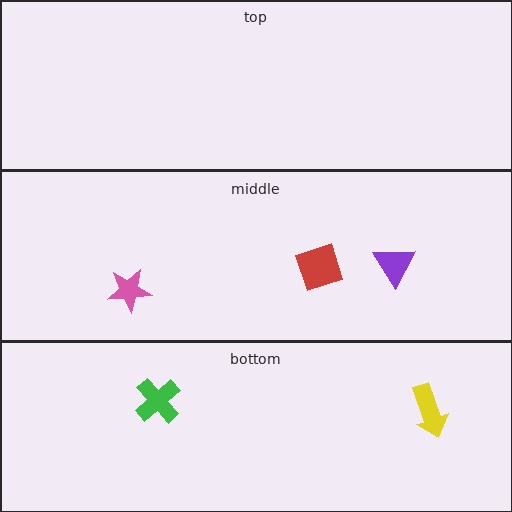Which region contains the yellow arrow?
The bottom region.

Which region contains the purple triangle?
The middle region.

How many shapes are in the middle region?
3.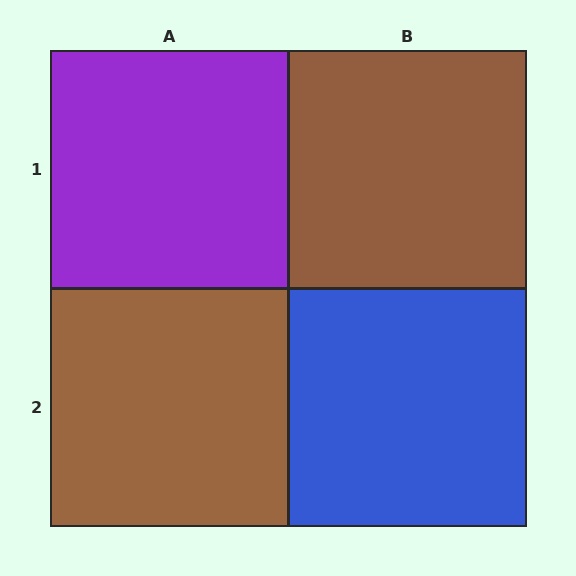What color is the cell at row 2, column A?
Brown.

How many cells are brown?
2 cells are brown.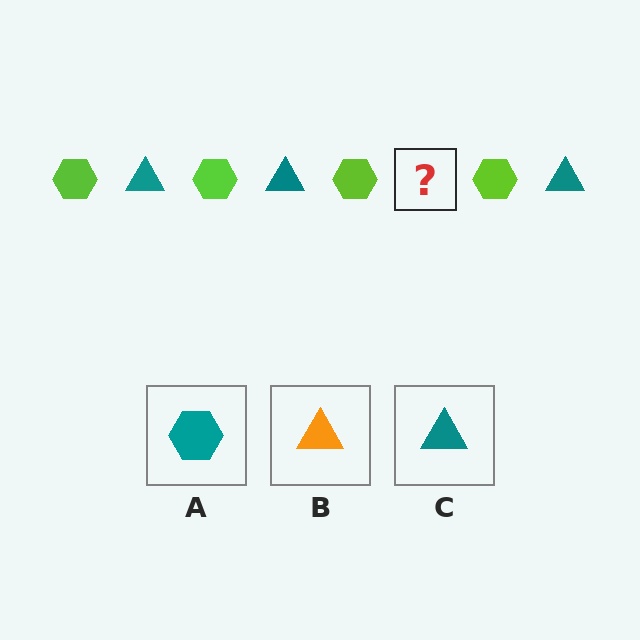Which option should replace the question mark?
Option C.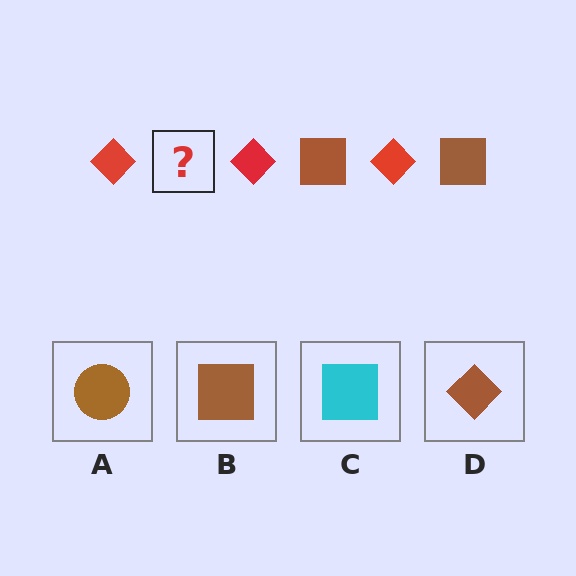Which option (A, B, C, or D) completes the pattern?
B.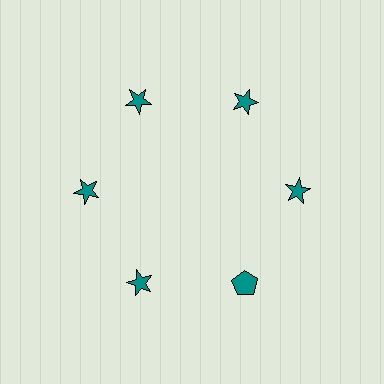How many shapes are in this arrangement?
There are 6 shapes arranged in a ring pattern.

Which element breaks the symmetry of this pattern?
The teal pentagon at roughly the 5 o'clock position breaks the symmetry. All other shapes are teal stars.